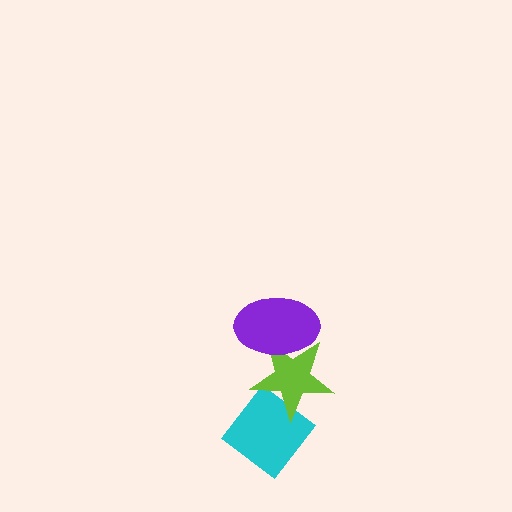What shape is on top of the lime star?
The purple ellipse is on top of the lime star.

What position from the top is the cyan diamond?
The cyan diamond is 3rd from the top.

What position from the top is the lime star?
The lime star is 2nd from the top.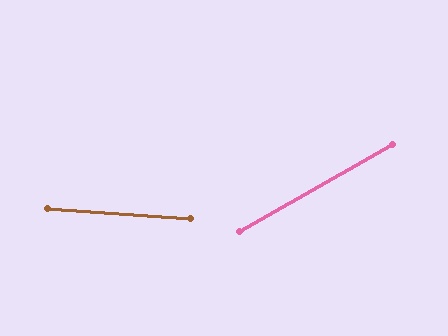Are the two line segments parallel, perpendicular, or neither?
Neither parallel nor perpendicular — they differ by about 34°.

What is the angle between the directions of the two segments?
Approximately 34 degrees.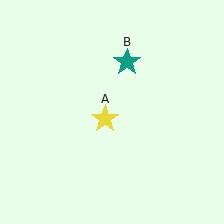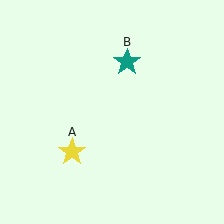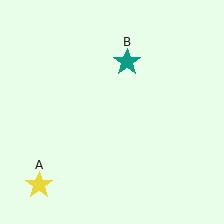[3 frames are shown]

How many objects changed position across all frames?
1 object changed position: yellow star (object A).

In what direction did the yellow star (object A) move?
The yellow star (object A) moved down and to the left.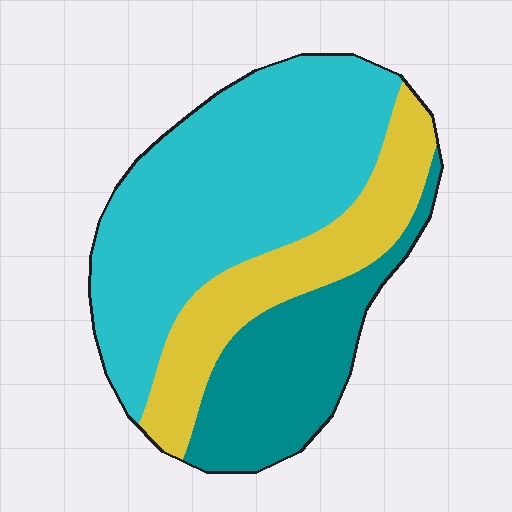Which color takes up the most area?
Cyan, at roughly 50%.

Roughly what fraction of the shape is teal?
Teal covers 24% of the shape.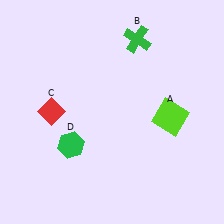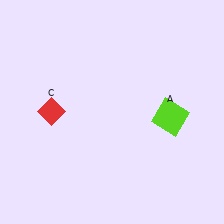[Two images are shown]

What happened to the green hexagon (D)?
The green hexagon (D) was removed in Image 2. It was in the bottom-left area of Image 1.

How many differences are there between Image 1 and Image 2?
There are 2 differences between the two images.